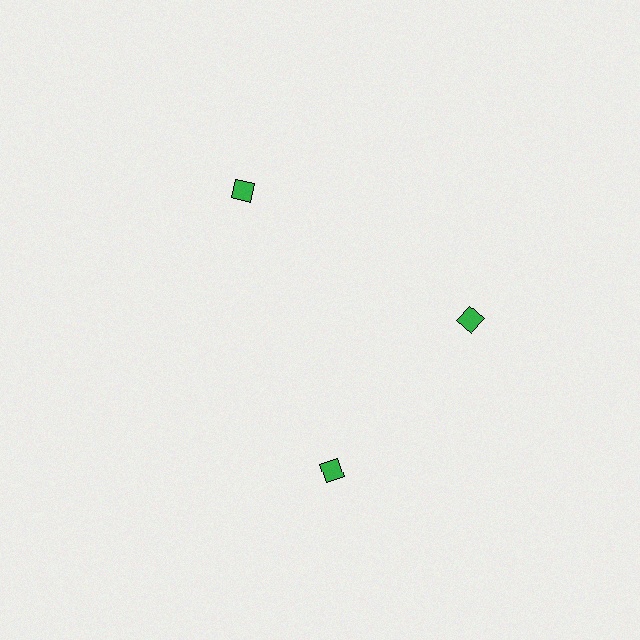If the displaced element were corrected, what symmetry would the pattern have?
It would have 3-fold rotational symmetry — the pattern would map onto itself every 120 degrees.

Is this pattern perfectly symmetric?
No. The 3 green diamonds are arranged in a ring, but one element near the 7 o'clock position is rotated out of alignment along the ring, breaking the 3-fold rotational symmetry.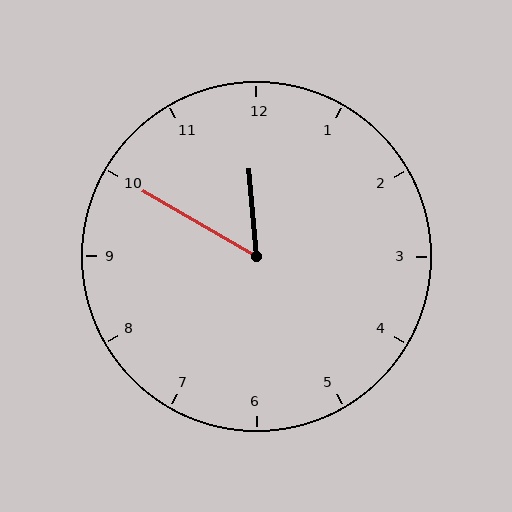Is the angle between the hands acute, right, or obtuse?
It is acute.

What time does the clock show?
11:50.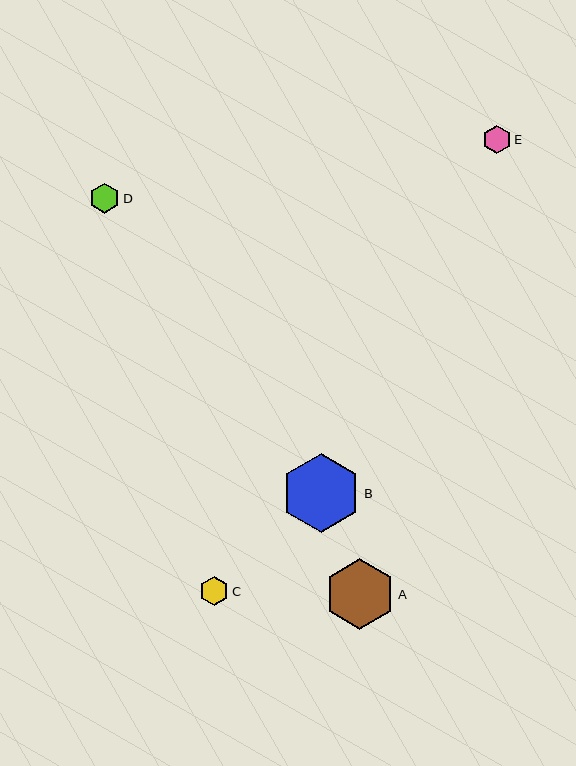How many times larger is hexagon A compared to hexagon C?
Hexagon A is approximately 2.4 times the size of hexagon C.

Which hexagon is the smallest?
Hexagon E is the smallest with a size of approximately 28 pixels.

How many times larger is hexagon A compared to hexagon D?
Hexagon A is approximately 2.4 times the size of hexagon D.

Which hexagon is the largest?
Hexagon B is the largest with a size of approximately 79 pixels.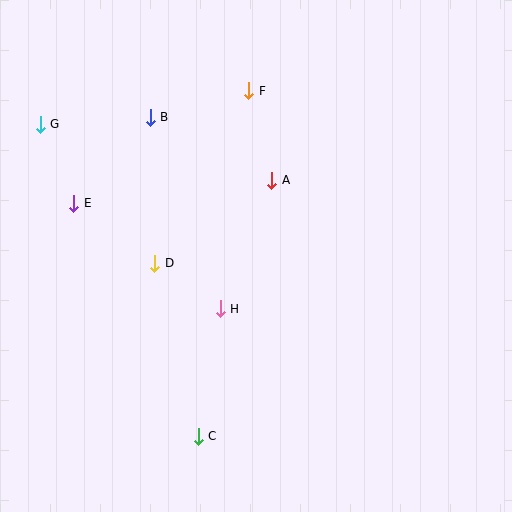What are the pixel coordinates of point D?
Point D is at (155, 263).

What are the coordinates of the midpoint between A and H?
The midpoint between A and H is at (246, 244).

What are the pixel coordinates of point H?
Point H is at (220, 309).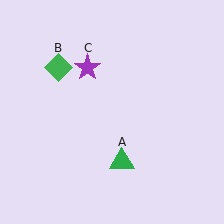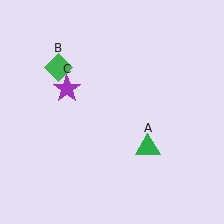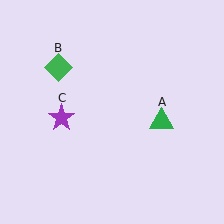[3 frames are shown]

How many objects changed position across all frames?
2 objects changed position: green triangle (object A), purple star (object C).